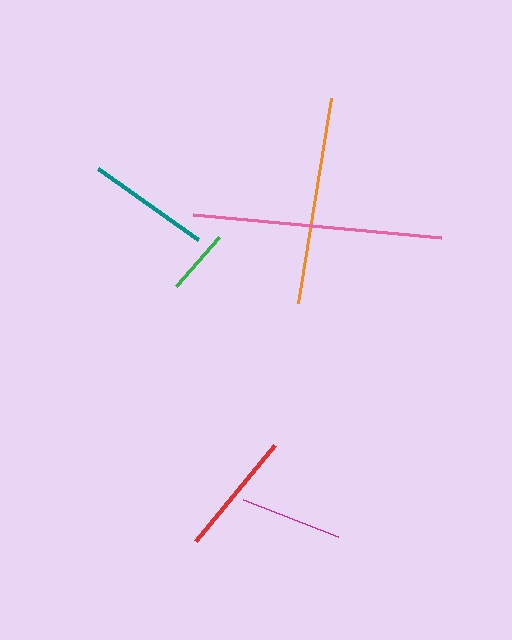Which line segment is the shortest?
The green line is the shortest at approximately 65 pixels.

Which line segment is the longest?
The pink line is the longest at approximately 249 pixels.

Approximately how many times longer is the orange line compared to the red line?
The orange line is approximately 1.7 times the length of the red line.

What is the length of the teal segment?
The teal segment is approximately 122 pixels long.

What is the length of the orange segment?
The orange segment is approximately 208 pixels long.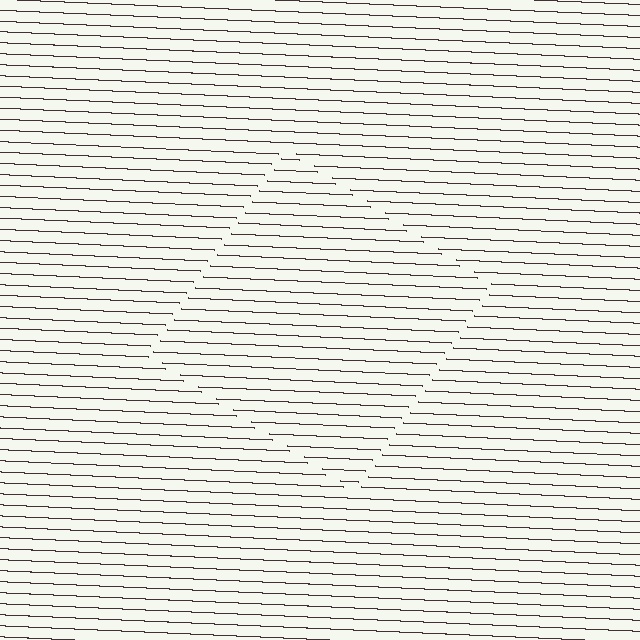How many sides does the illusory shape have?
4 sides — the line-ends trace a square.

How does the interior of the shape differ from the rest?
The interior of the shape contains the same grating, shifted by half a period — the contour is defined by the phase discontinuity where line-ends from the inner and outer gratings abut.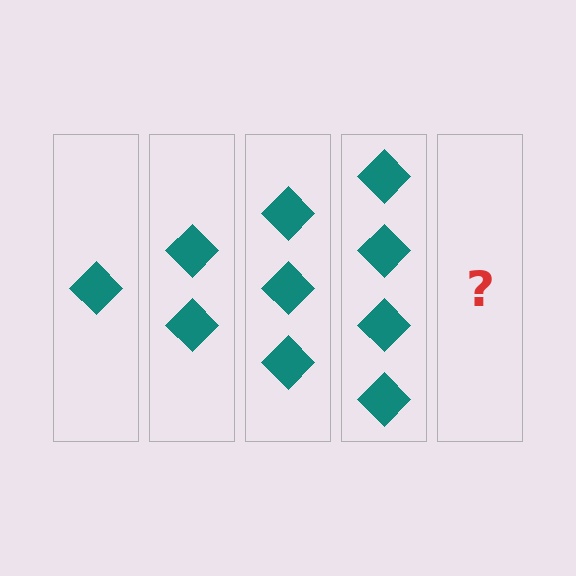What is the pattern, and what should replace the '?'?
The pattern is that each step adds one more diamond. The '?' should be 5 diamonds.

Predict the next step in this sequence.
The next step is 5 diamonds.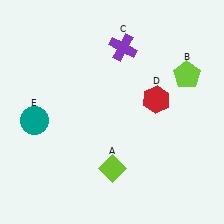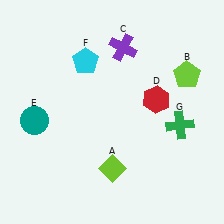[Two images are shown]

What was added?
A cyan pentagon (F), a green cross (G) were added in Image 2.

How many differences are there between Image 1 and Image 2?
There are 2 differences between the two images.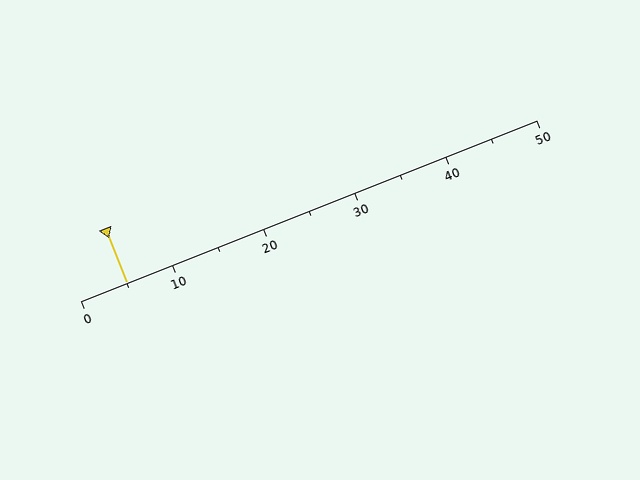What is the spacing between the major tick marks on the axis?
The major ticks are spaced 10 apart.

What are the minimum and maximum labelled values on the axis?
The axis runs from 0 to 50.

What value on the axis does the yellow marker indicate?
The marker indicates approximately 5.